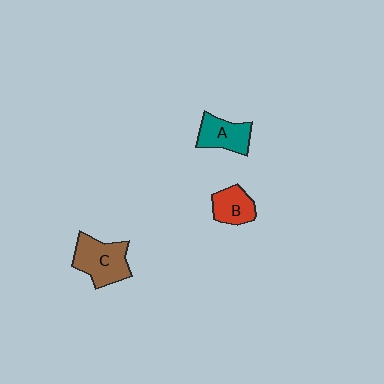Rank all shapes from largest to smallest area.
From largest to smallest: C (brown), A (teal), B (red).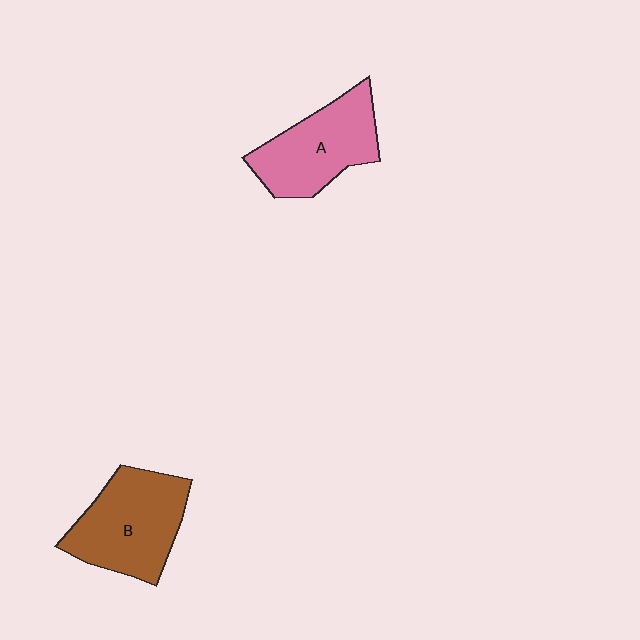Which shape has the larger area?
Shape B (brown).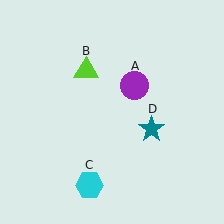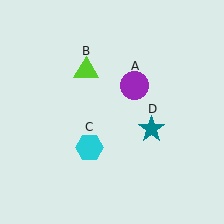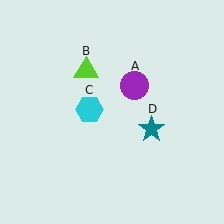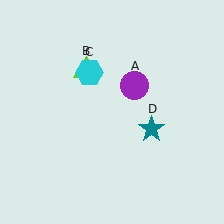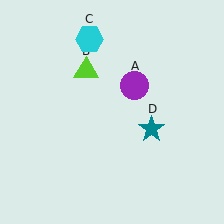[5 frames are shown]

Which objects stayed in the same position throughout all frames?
Purple circle (object A) and lime triangle (object B) and teal star (object D) remained stationary.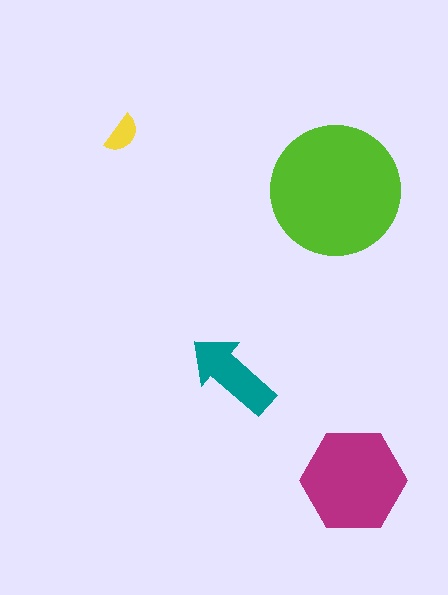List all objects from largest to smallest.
The lime circle, the magenta hexagon, the teal arrow, the yellow semicircle.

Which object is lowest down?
The magenta hexagon is bottommost.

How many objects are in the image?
There are 4 objects in the image.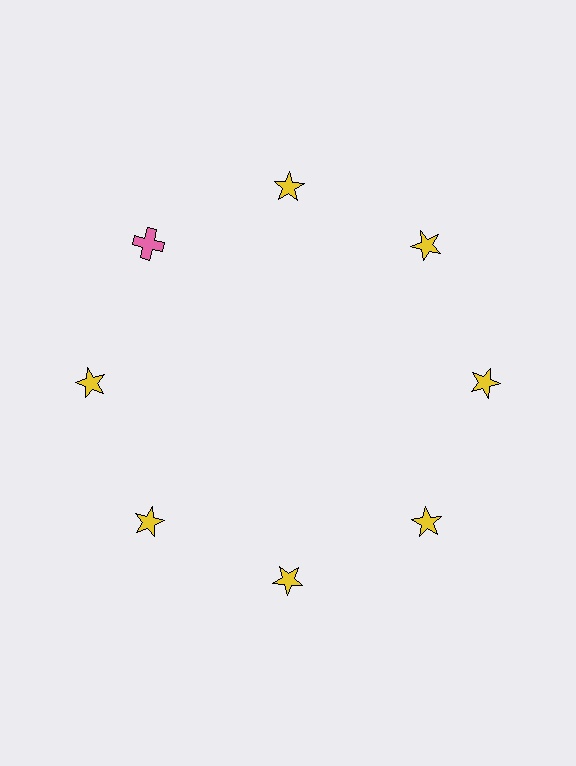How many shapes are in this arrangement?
There are 8 shapes arranged in a ring pattern.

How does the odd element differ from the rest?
It differs in both color (pink instead of yellow) and shape (cross instead of star).